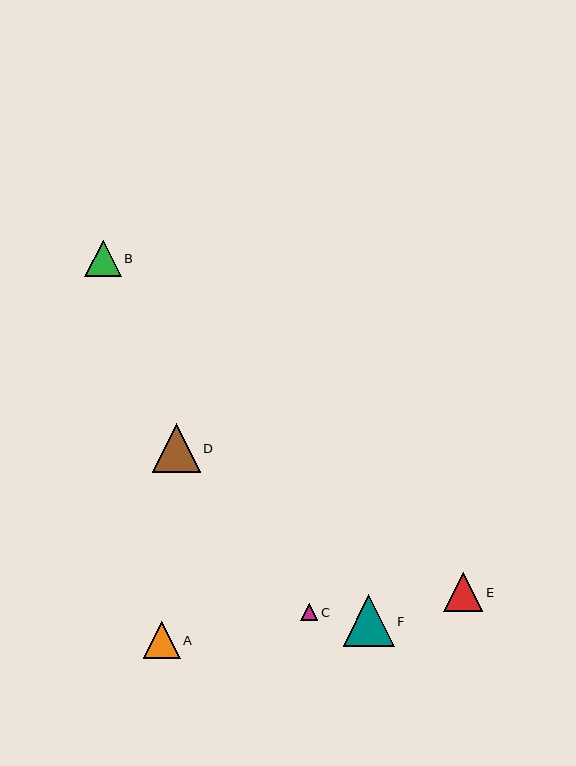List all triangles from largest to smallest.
From largest to smallest: F, D, E, A, B, C.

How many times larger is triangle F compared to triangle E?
Triangle F is approximately 1.3 times the size of triangle E.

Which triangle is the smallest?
Triangle C is the smallest with a size of approximately 17 pixels.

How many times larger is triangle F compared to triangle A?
Triangle F is approximately 1.4 times the size of triangle A.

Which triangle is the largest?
Triangle F is the largest with a size of approximately 51 pixels.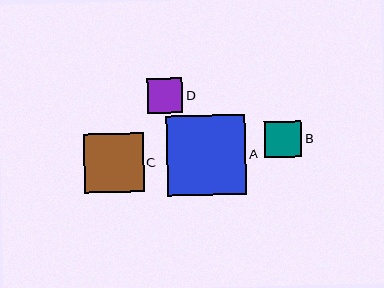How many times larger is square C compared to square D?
Square C is approximately 1.7 times the size of square D.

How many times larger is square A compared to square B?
Square A is approximately 2.2 times the size of square B.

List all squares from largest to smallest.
From largest to smallest: A, C, B, D.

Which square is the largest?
Square A is the largest with a size of approximately 79 pixels.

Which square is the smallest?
Square D is the smallest with a size of approximately 35 pixels.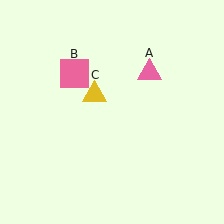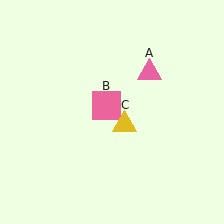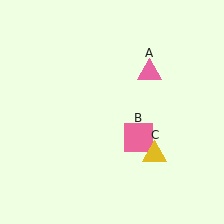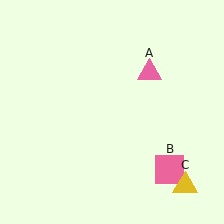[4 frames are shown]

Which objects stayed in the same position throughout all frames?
Pink triangle (object A) remained stationary.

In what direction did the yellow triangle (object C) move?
The yellow triangle (object C) moved down and to the right.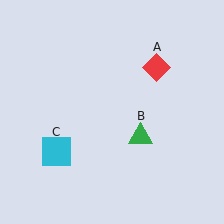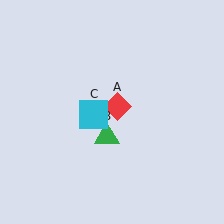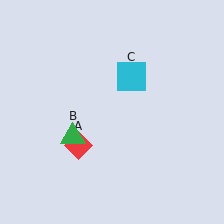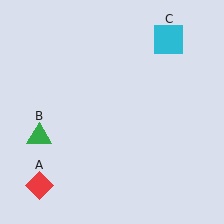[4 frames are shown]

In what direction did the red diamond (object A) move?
The red diamond (object A) moved down and to the left.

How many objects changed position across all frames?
3 objects changed position: red diamond (object A), green triangle (object B), cyan square (object C).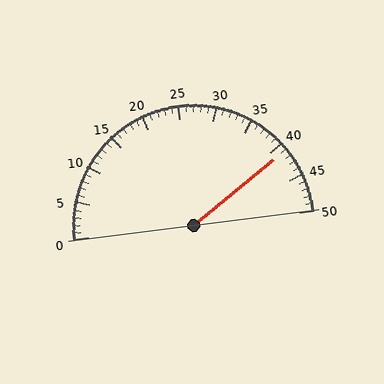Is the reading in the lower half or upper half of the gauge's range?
The reading is in the upper half of the range (0 to 50).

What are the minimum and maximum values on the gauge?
The gauge ranges from 0 to 50.